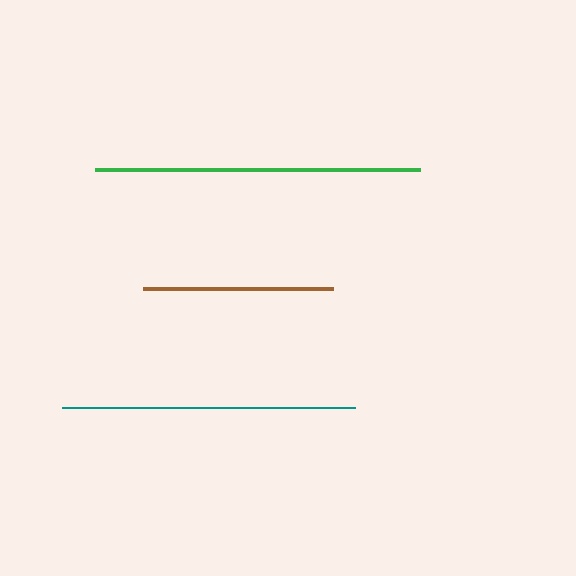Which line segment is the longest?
The green line is the longest at approximately 325 pixels.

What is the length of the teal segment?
The teal segment is approximately 293 pixels long.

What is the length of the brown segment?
The brown segment is approximately 190 pixels long.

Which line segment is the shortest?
The brown line is the shortest at approximately 190 pixels.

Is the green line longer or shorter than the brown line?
The green line is longer than the brown line.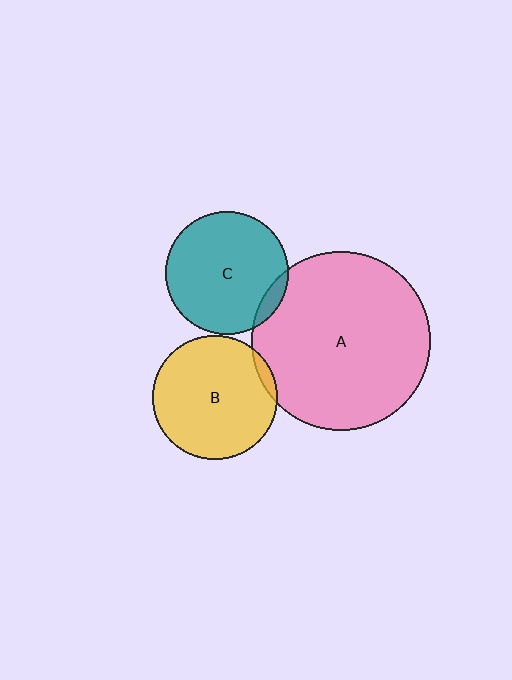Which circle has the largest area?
Circle A (pink).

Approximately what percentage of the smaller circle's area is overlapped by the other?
Approximately 5%.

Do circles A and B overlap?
Yes.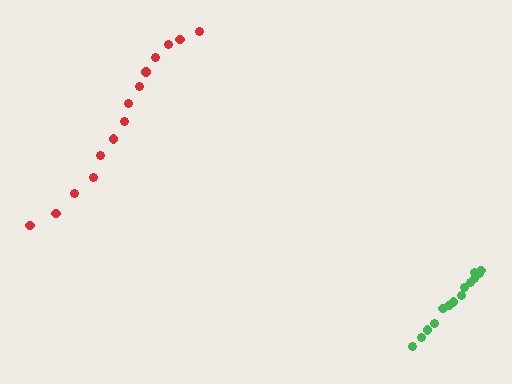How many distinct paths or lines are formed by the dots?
There are 2 distinct paths.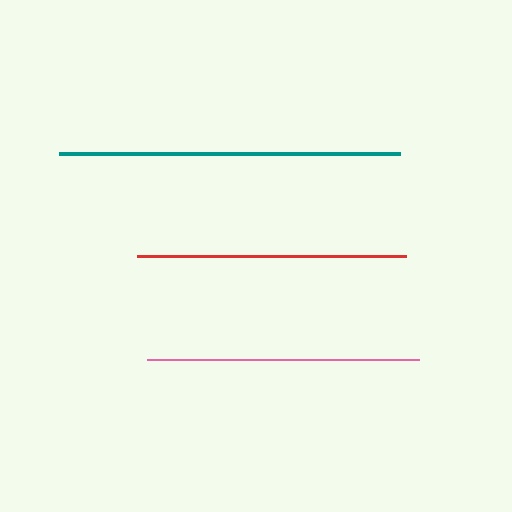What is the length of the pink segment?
The pink segment is approximately 272 pixels long.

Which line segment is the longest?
The teal line is the longest at approximately 341 pixels.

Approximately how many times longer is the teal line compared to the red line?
The teal line is approximately 1.3 times the length of the red line.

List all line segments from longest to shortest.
From longest to shortest: teal, pink, red.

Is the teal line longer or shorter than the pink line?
The teal line is longer than the pink line.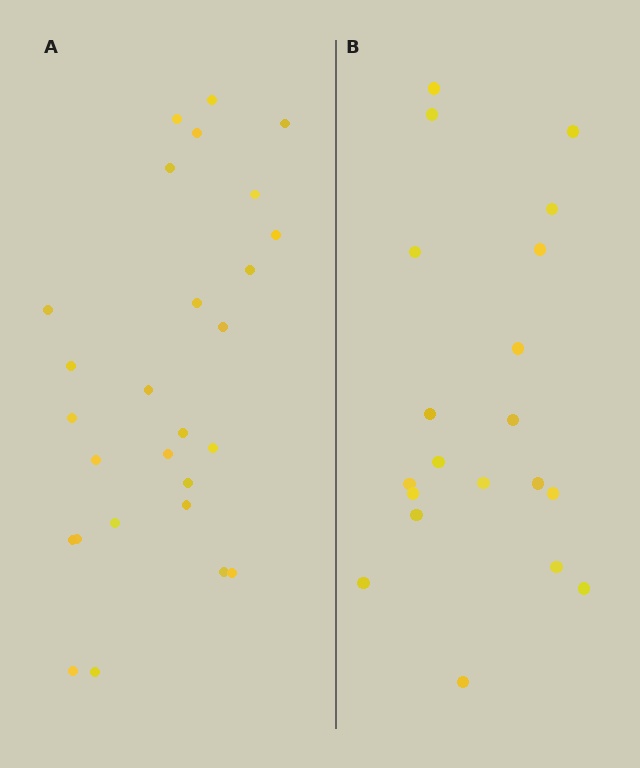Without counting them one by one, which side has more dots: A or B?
Region A (the left region) has more dots.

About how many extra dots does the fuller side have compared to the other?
Region A has roughly 8 or so more dots than region B.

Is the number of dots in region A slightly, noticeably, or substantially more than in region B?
Region A has noticeably more, but not dramatically so. The ratio is roughly 1.4 to 1.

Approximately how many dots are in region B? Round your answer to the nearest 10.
About 20 dots.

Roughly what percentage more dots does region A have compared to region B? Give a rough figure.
About 35% more.